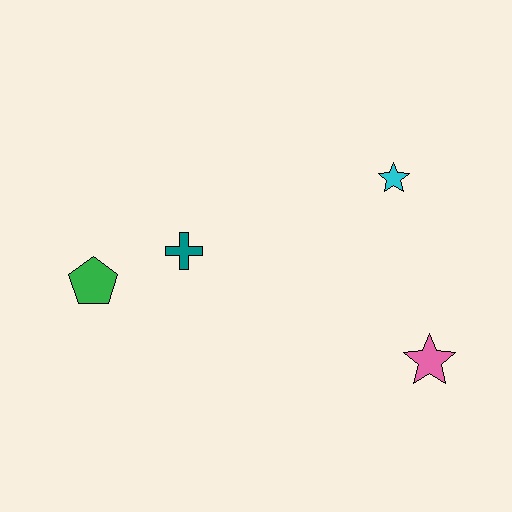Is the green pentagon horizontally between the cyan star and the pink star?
No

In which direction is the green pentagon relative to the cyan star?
The green pentagon is to the left of the cyan star.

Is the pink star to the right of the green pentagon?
Yes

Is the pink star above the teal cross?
No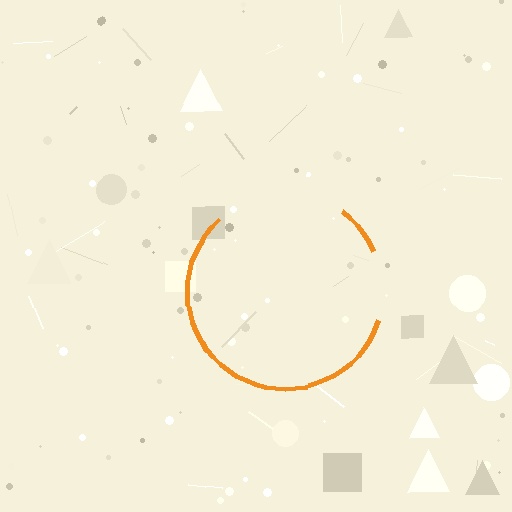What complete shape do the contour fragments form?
The contour fragments form a circle.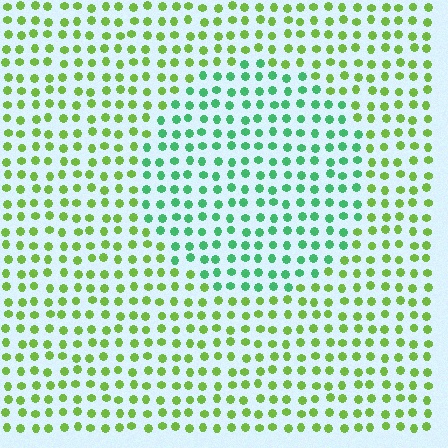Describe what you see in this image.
The image is filled with small lime elements in a uniform arrangement. A circle-shaped region is visible where the elements are tinted to a slightly different hue, forming a subtle color boundary.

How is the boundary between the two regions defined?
The boundary is defined purely by a slight shift in hue (about 45 degrees). Spacing, size, and orientation are identical on both sides.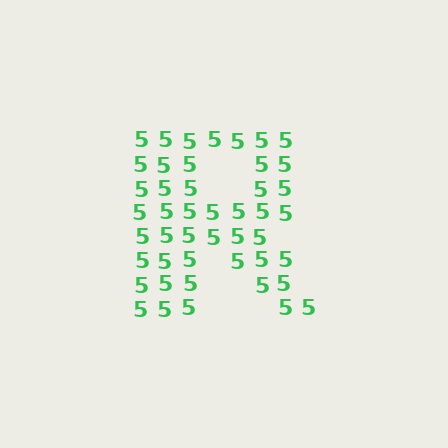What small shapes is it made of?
It is made of small digit 5's.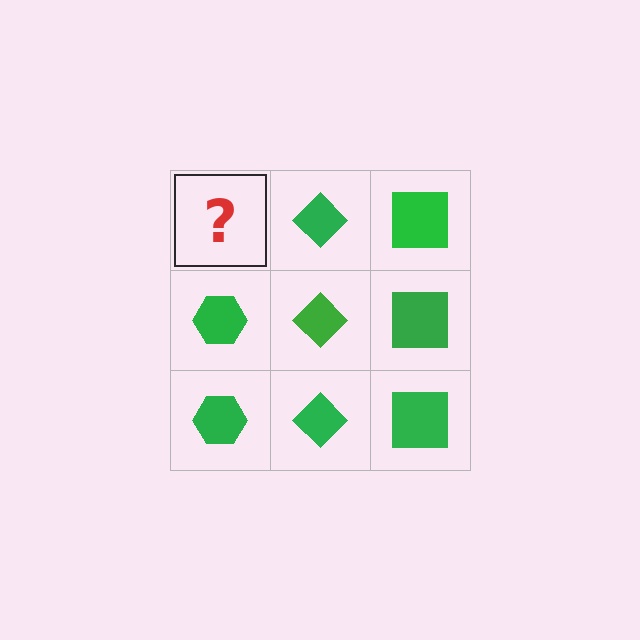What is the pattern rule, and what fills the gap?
The rule is that each column has a consistent shape. The gap should be filled with a green hexagon.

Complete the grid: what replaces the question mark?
The question mark should be replaced with a green hexagon.